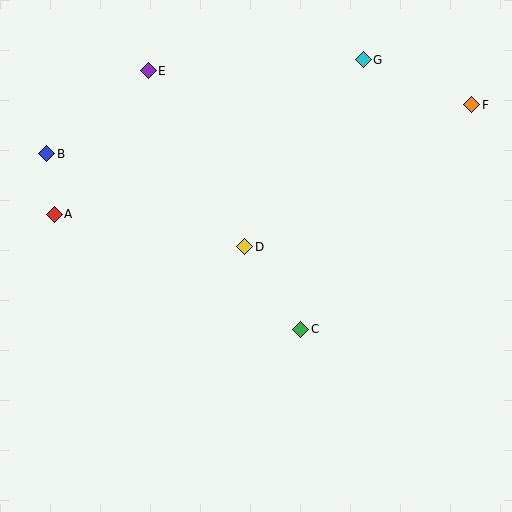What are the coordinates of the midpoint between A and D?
The midpoint between A and D is at (150, 230).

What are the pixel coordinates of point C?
Point C is at (301, 329).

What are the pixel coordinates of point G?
Point G is at (363, 60).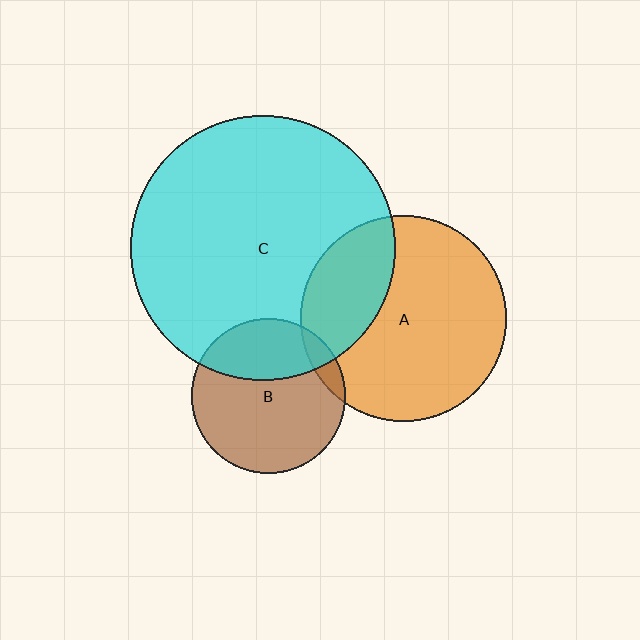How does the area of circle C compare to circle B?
Approximately 2.9 times.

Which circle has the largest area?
Circle C (cyan).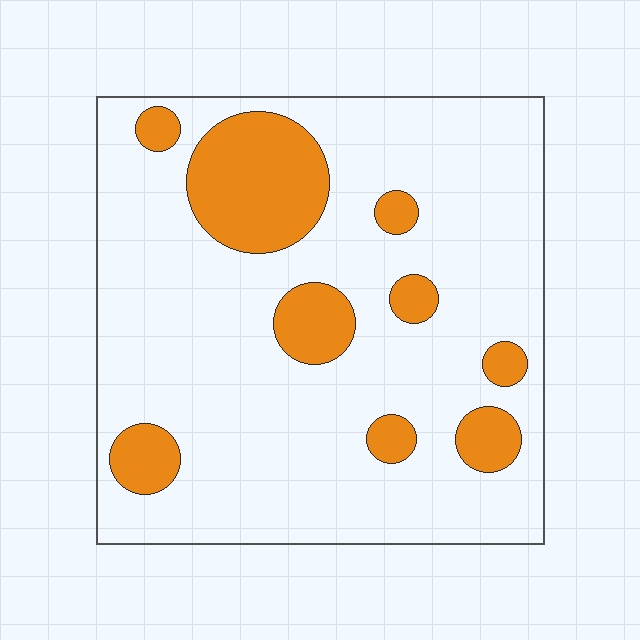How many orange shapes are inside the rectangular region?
9.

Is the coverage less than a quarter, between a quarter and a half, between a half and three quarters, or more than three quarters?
Less than a quarter.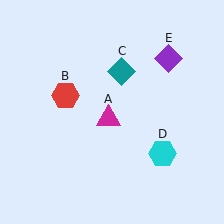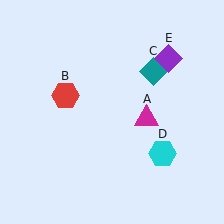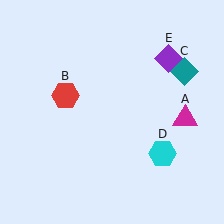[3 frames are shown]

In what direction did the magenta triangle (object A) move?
The magenta triangle (object A) moved right.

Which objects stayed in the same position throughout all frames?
Red hexagon (object B) and cyan hexagon (object D) and purple diamond (object E) remained stationary.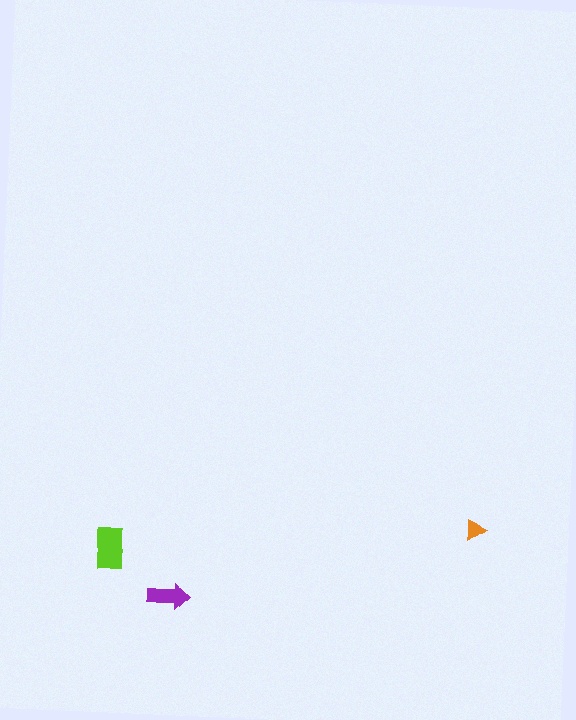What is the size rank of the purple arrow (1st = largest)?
2nd.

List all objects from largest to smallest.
The lime rectangle, the purple arrow, the orange triangle.